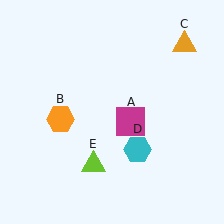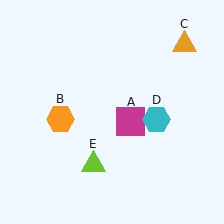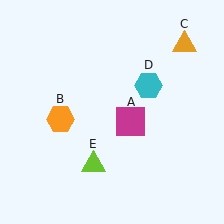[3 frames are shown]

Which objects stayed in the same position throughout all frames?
Magenta square (object A) and orange hexagon (object B) and orange triangle (object C) and lime triangle (object E) remained stationary.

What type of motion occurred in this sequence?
The cyan hexagon (object D) rotated counterclockwise around the center of the scene.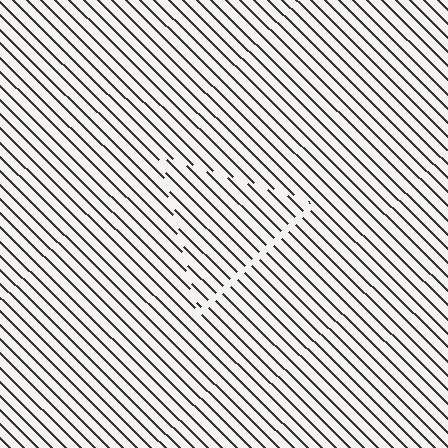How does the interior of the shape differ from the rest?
The interior of the shape contains the same grating, shifted by half a period — the contour is defined by the phase discontinuity where line-ends from the inner and outer gratings abut.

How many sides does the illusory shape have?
3 sides — the line-ends trace a triangle.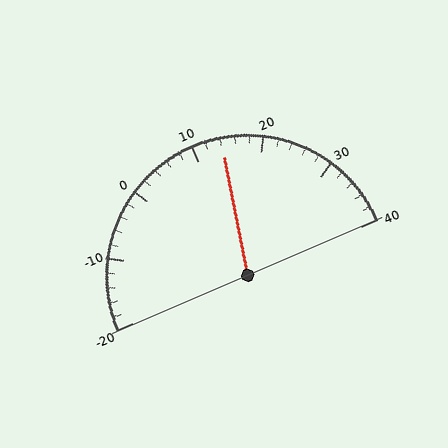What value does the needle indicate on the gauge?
The needle indicates approximately 14.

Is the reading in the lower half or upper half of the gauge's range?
The reading is in the upper half of the range (-20 to 40).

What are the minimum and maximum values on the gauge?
The gauge ranges from -20 to 40.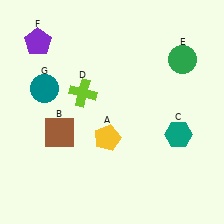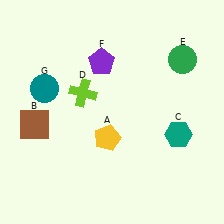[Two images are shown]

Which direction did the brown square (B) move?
The brown square (B) moved left.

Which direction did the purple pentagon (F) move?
The purple pentagon (F) moved right.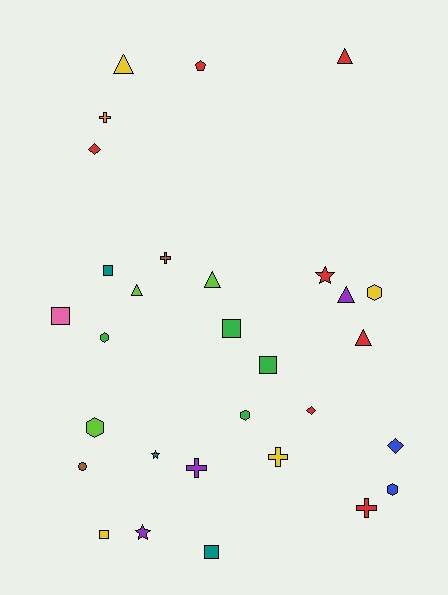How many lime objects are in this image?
There are 3 lime objects.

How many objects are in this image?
There are 30 objects.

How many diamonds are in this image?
There are 3 diamonds.